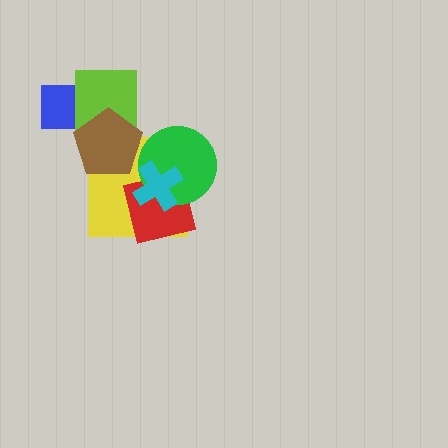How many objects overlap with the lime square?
2 objects overlap with the lime square.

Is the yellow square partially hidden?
Yes, it is partially covered by another shape.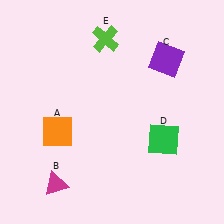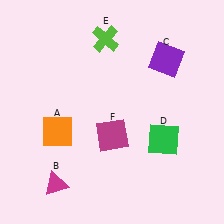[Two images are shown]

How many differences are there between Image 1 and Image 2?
There is 1 difference between the two images.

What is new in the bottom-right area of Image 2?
A magenta square (F) was added in the bottom-right area of Image 2.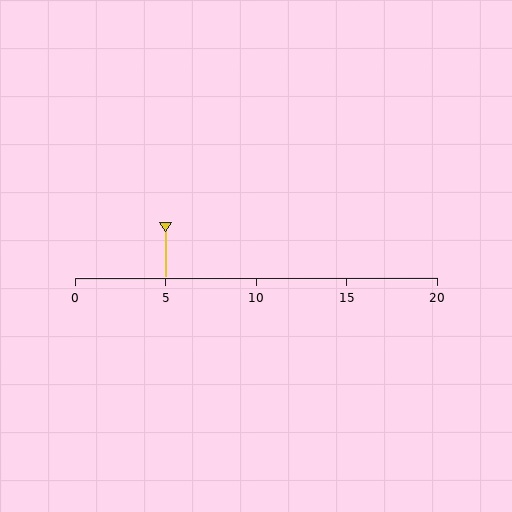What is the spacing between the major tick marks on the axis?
The major ticks are spaced 5 apart.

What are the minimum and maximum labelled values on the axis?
The axis runs from 0 to 20.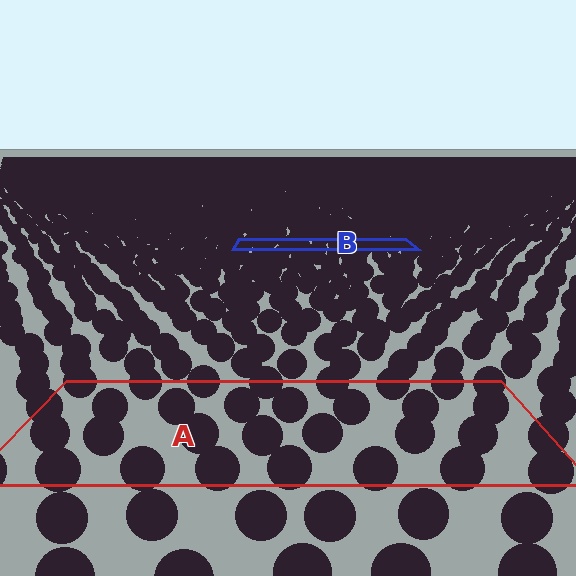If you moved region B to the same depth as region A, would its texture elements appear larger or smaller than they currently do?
They would appear larger. At a closer depth, the same texture elements are projected at a bigger on-screen size.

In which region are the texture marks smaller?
The texture marks are smaller in region B, because it is farther away.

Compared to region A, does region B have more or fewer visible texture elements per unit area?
Region B has more texture elements per unit area — they are packed more densely because it is farther away.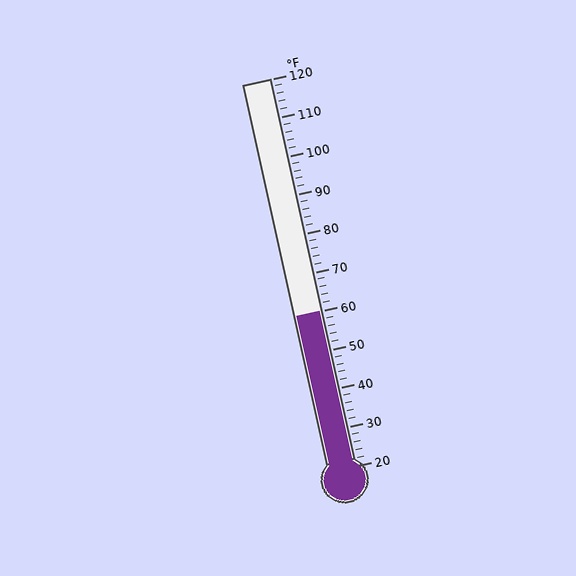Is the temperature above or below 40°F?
The temperature is above 40°F.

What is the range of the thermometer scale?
The thermometer scale ranges from 20°F to 120°F.